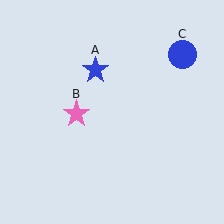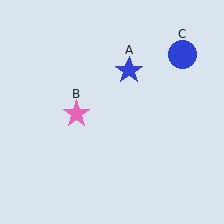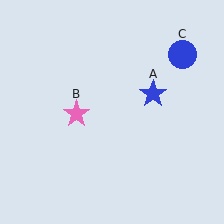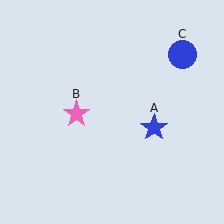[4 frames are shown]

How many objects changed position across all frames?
1 object changed position: blue star (object A).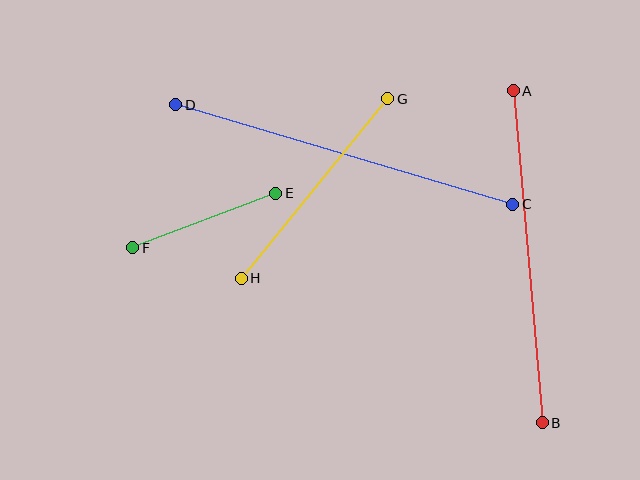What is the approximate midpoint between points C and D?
The midpoint is at approximately (344, 154) pixels.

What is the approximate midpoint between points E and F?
The midpoint is at approximately (204, 221) pixels.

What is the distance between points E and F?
The distance is approximately 153 pixels.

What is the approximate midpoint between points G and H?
The midpoint is at approximately (314, 188) pixels.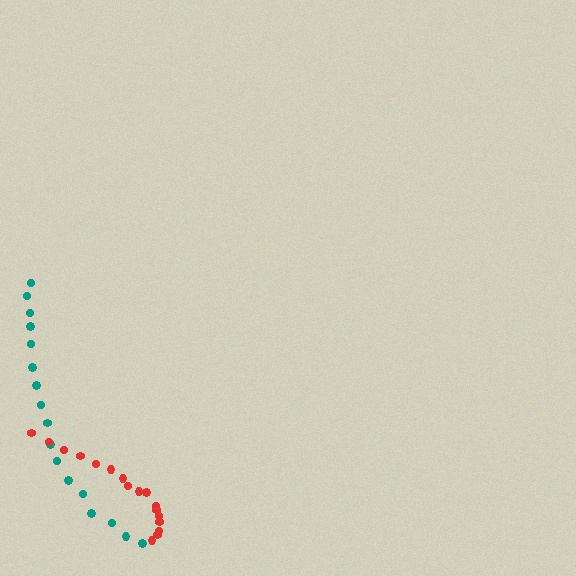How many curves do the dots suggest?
There are 2 distinct paths.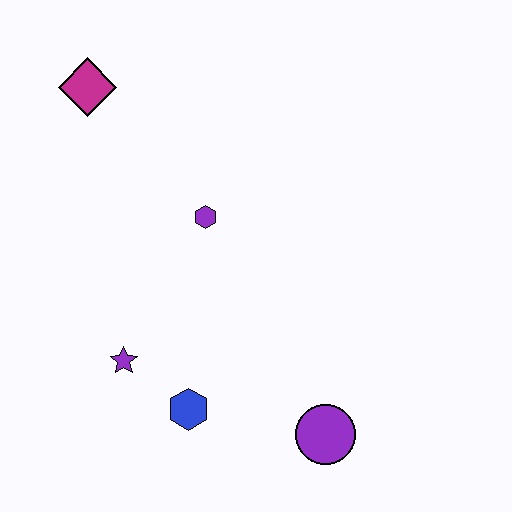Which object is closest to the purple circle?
The blue hexagon is closest to the purple circle.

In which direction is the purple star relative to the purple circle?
The purple star is to the left of the purple circle.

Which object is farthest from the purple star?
The magenta diamond is farthest from the purple star.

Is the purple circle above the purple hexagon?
No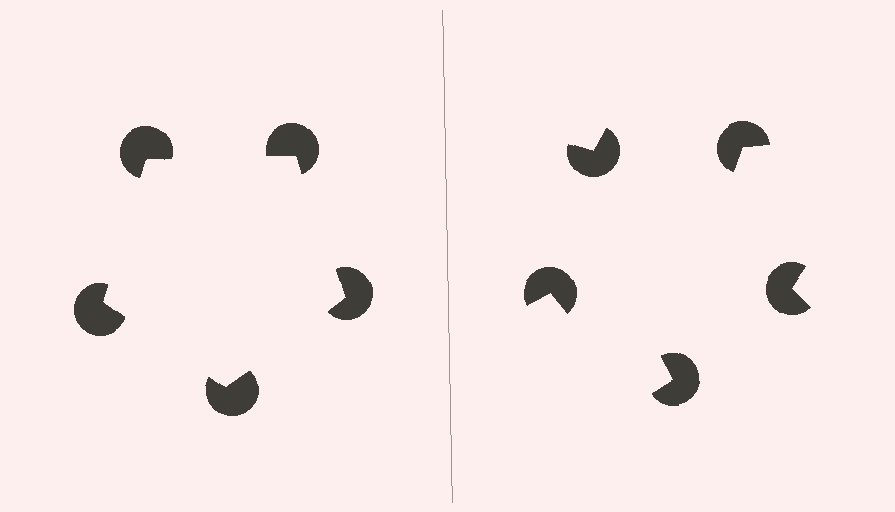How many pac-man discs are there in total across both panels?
10 — 5 on each side.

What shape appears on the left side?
An illusory pentagon.